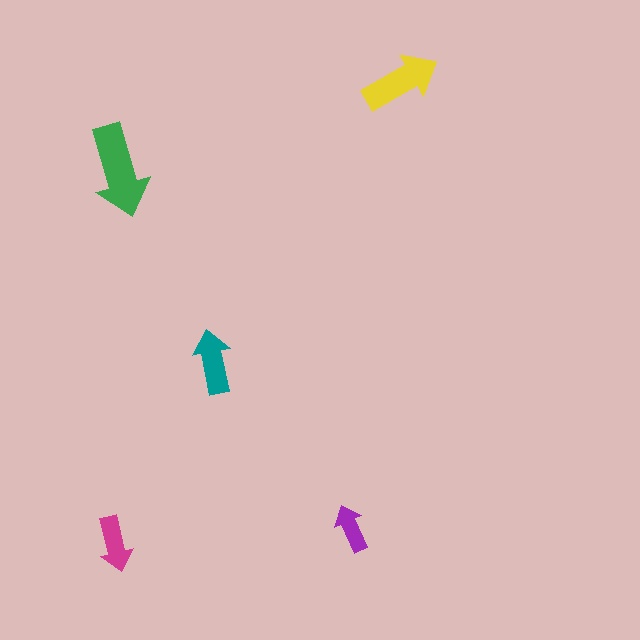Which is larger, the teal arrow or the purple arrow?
The teal one.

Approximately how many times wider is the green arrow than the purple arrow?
About 2 times wider.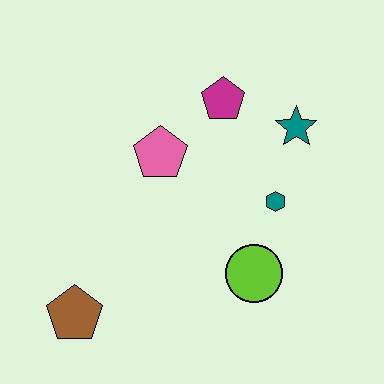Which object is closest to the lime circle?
The teal hexagon is closest to the lime circle.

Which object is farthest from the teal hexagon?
The brown pentagon is farthest from the teal hexagon.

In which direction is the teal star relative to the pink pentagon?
The teal star is to the right of the pink pentagon.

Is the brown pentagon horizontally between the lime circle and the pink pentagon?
No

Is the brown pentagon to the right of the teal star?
No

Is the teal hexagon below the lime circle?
No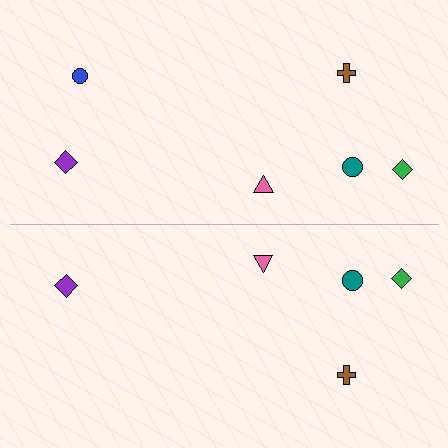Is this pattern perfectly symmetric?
No, the pattern is not perfectly symmetric. A blue circle is missing from the bottom side.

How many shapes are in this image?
There are 11 shapes in this image.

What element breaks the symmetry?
A blue circle is missing from the bottom side.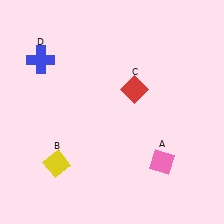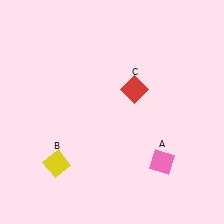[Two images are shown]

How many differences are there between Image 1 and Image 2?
There is 1 difference between the two images.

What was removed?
The blue cross (D) was removed in Image 2.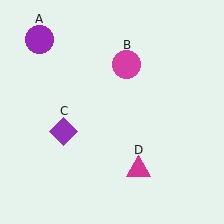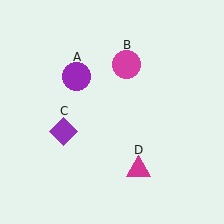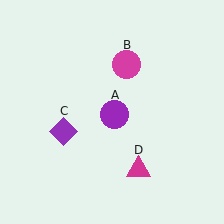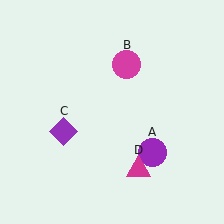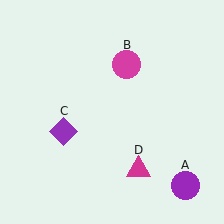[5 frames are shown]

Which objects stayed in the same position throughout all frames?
Magenta circle (object B) and purple diamond (object C) and magenta triangle (object D) remained stationary.